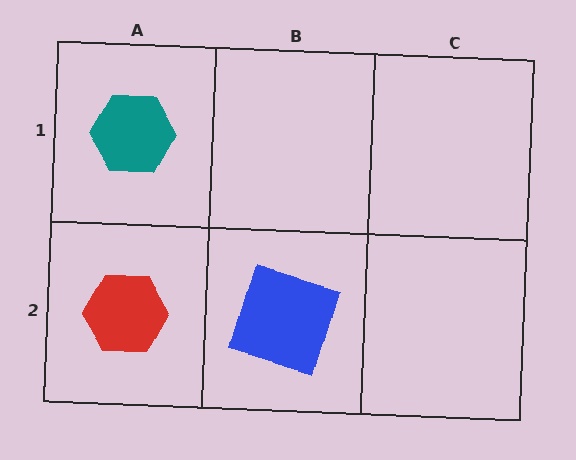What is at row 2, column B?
A blue square.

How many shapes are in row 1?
1 shape.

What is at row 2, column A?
A red hexagon.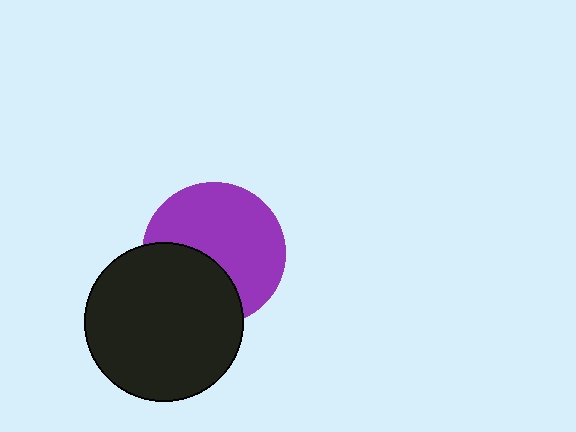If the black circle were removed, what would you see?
You would see the complete purple circle.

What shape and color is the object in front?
The object in front is a black circle.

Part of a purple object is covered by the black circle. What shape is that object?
It is a circle.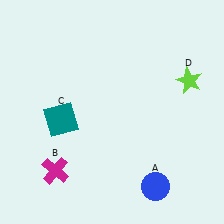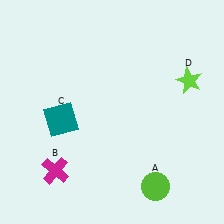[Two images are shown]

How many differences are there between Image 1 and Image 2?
There is 1 difference between the two images.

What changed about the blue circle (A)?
In Image 1, A is blue. In Image 2, it changed to lime.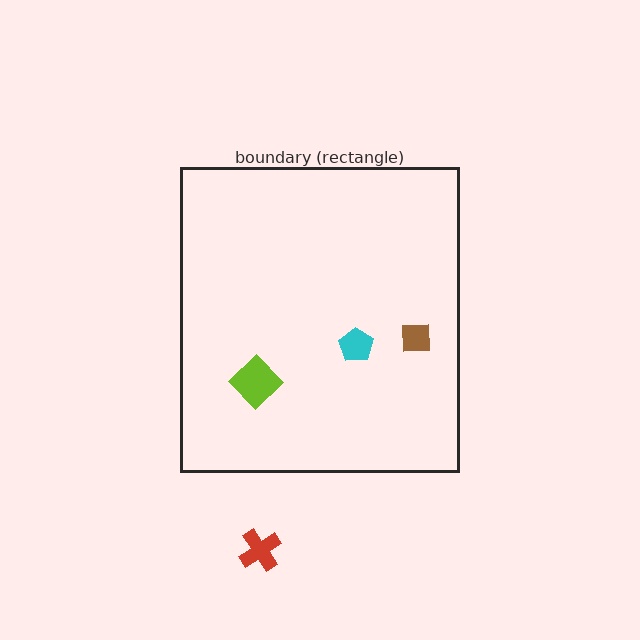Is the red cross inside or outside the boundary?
Outside.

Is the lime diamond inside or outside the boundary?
Inside.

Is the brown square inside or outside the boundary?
Inside.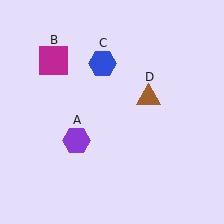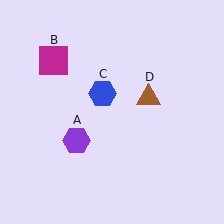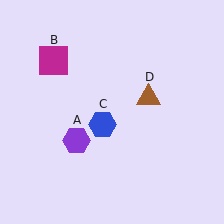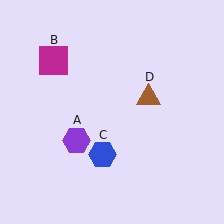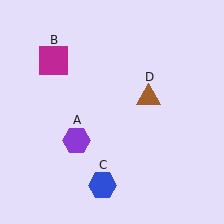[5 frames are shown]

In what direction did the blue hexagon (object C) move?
The blue hexagon (object C) moved down.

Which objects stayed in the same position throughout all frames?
Purple hexagon (object A) and magenta square (object B) and brown triangle (object D) remained stationary.